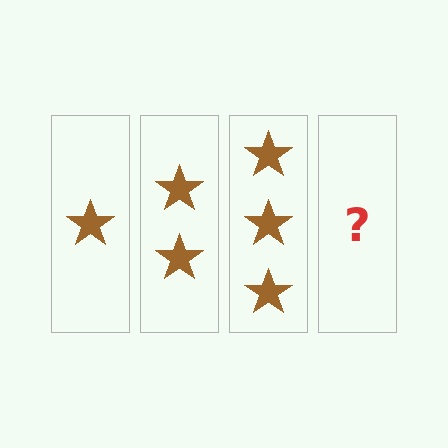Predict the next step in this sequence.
The next step is 4 stars.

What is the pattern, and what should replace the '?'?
The pattern is that each step adds one more star. The '?' should be 4 stars.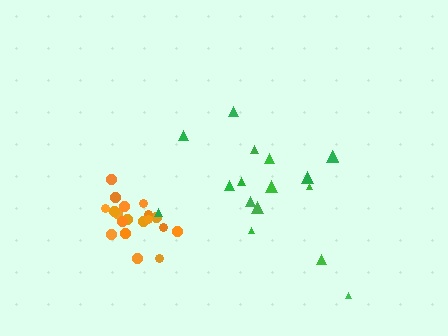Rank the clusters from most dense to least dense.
orange, green.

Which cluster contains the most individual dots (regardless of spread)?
Orange (19).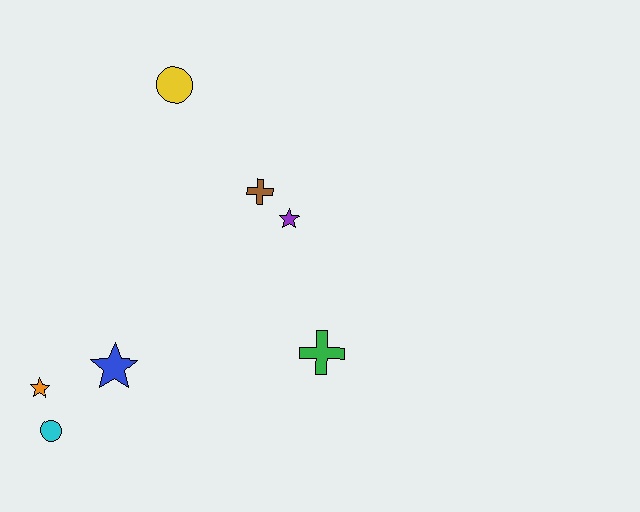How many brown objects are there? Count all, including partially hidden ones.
There is 1 brown object.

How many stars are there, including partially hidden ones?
There are 3 stars.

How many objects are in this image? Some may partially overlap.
There are 7 objects.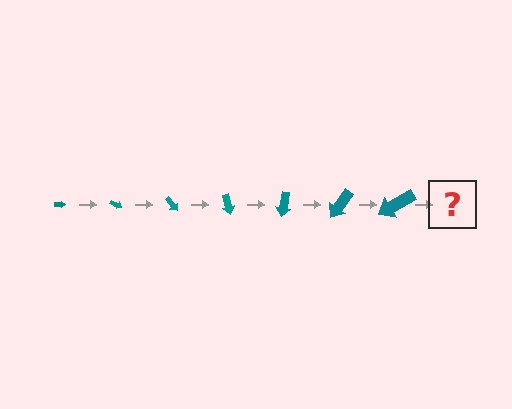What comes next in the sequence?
The next element should be an arrow, larger than the previous one and rotated 175 degrees from the start.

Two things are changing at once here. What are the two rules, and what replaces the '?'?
The two rules are that the arrow grows larger each step and it rotates 25 degrees each step. The '?' should be an arrow, larger than the previous one and rotated 175 degrees from the start.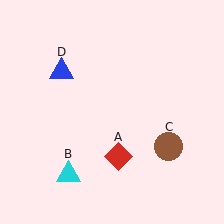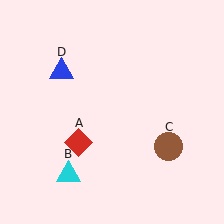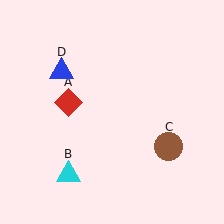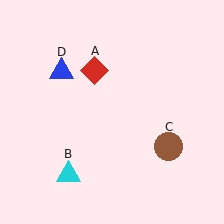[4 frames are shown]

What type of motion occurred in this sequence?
The red diamond (object A) rotated clockwise around the center of the scene.